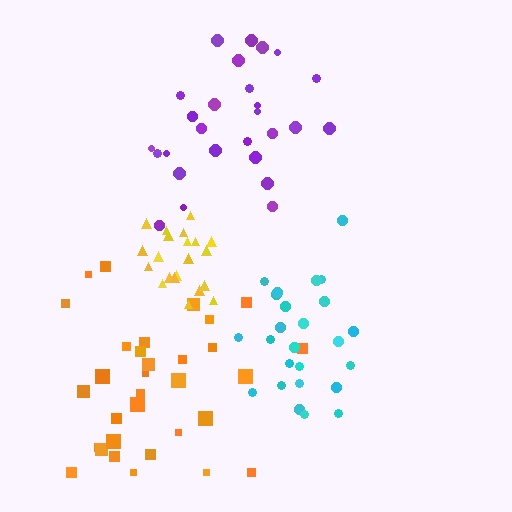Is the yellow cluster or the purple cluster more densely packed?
Yellow.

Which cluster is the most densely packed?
Yellow.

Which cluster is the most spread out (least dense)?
Orange.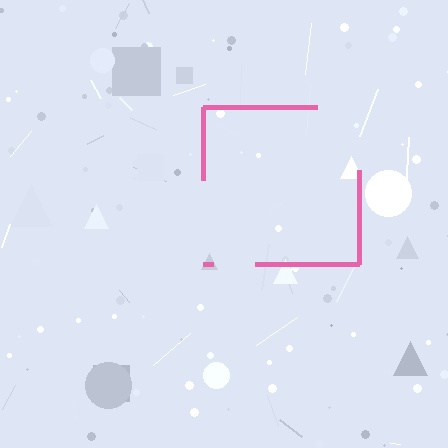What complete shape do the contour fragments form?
The contour fragments form a square.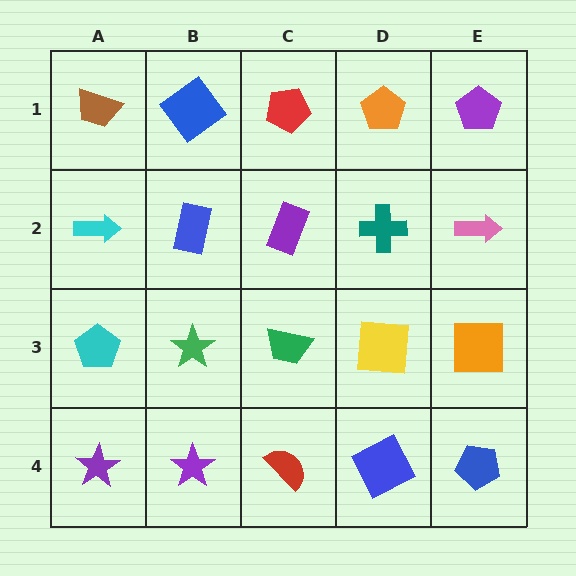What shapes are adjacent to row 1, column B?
A blue rectangle (row 2, column B), a brown trapezoid (row 1, column A), a red pentagon (row 1, column C).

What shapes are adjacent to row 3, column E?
A pink arrow (row 2, column E), a blue pentagon (row 4, column E), a yellow square (row 3, column D).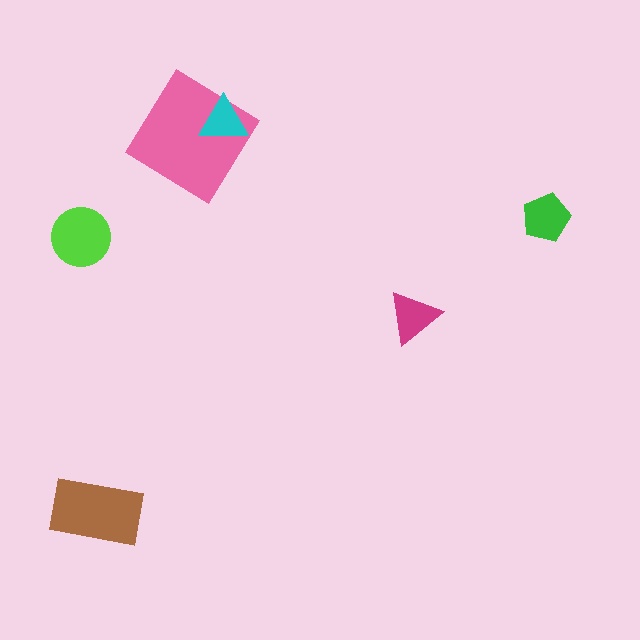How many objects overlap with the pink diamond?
1 object overlaps with the pink diamond.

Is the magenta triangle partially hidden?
No, no other shape covers it.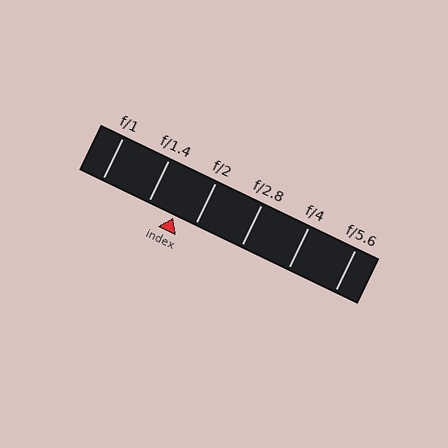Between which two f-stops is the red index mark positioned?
The index mark is between f/1.4 and f/2.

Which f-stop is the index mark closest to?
The index mark is closest to f/2.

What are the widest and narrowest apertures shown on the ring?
The widest aperture shown is f/1 and the narrowest is f/5.6.